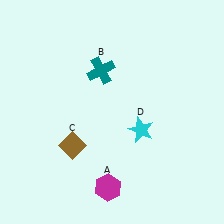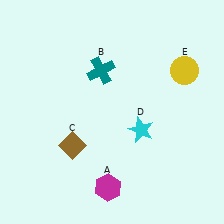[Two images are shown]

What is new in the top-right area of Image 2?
A yellow circle (E) was added in the top-right area of Image 2.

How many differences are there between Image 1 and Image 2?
There is 1 difference between the two images.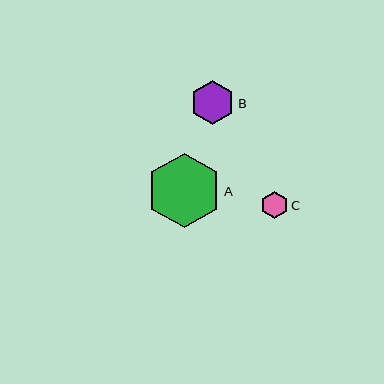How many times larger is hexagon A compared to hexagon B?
Hexagon A is approximately 1.7 times the size of hexagon B.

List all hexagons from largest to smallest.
From largest to smallest: A, B, C.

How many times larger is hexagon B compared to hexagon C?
Hexagon B is approximately 1.6 times the size of hexagon C.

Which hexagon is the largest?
Hexagon A is the largest with a size of approximately 74 pixels.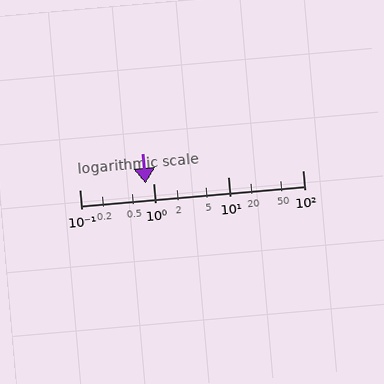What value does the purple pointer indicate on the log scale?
The pointer indicates approximately 0.78.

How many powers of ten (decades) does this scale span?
The scale spans 3 decades, from 0.1 to 100.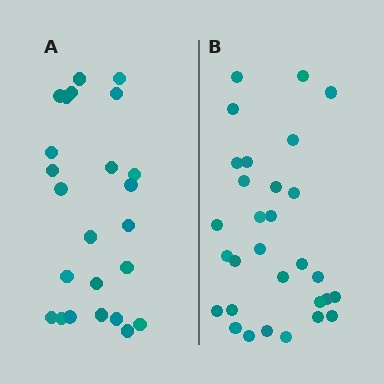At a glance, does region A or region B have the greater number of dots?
Region B (the right region) has more dots.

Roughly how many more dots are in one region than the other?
Region B has about 6 more dots than region A.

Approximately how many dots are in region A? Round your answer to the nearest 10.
About 20 dots. (The exact count is 24, which rounds to 20.)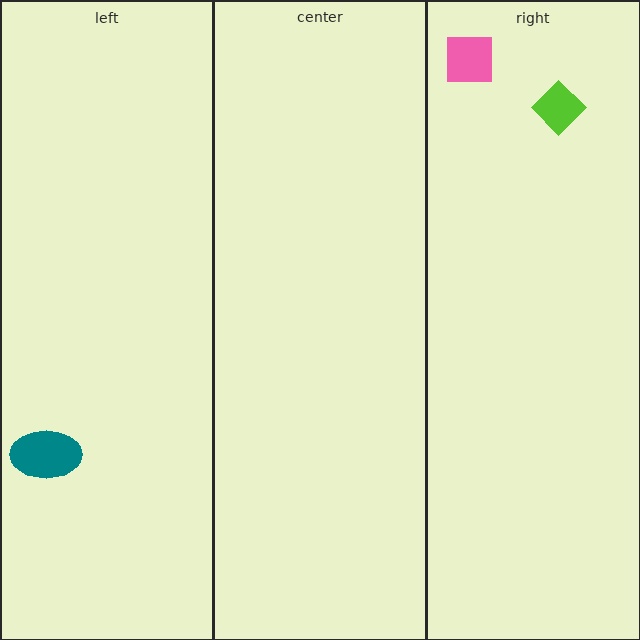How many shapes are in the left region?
1.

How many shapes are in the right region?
2.